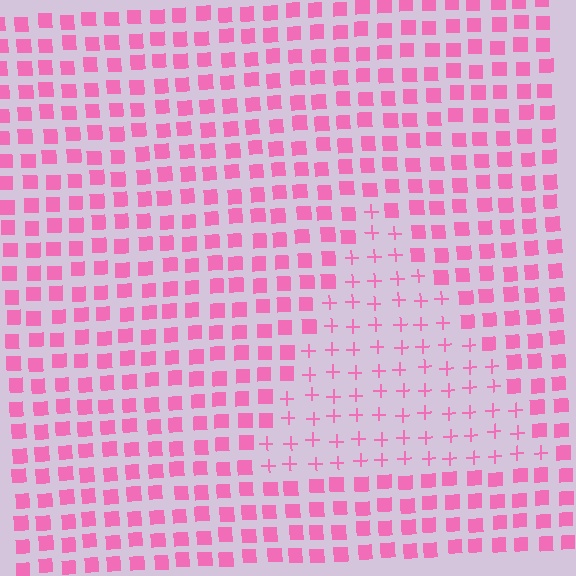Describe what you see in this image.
The image is filled with small pink elements arranged in a uniform grid. A triangle-shaped region contains plus signs, while the surrounding area contains squares. The boundary is defined purely by the change in element shape.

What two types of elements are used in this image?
The image uses plus signs inside the triangle region and squares outside it.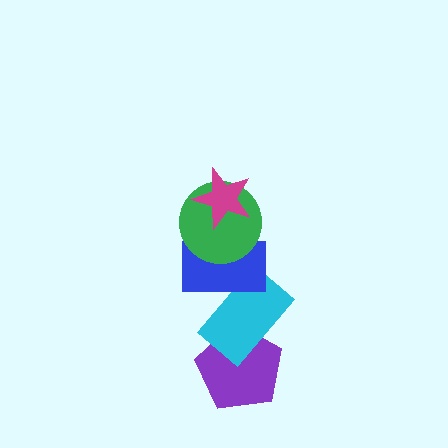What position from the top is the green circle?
The green circle is 2nd from the top.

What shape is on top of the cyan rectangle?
The blue rectangle is on top of the cyan rectangle.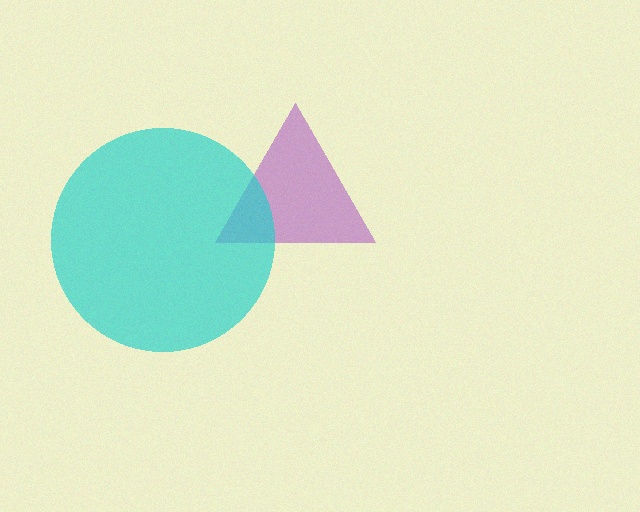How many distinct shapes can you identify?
There are 2 distinct shapes: a purple triangle, a cyan circle.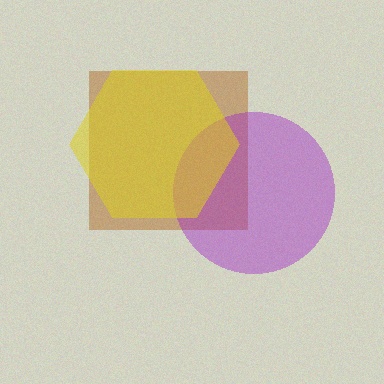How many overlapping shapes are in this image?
There are 3 overlapping shapes in the image.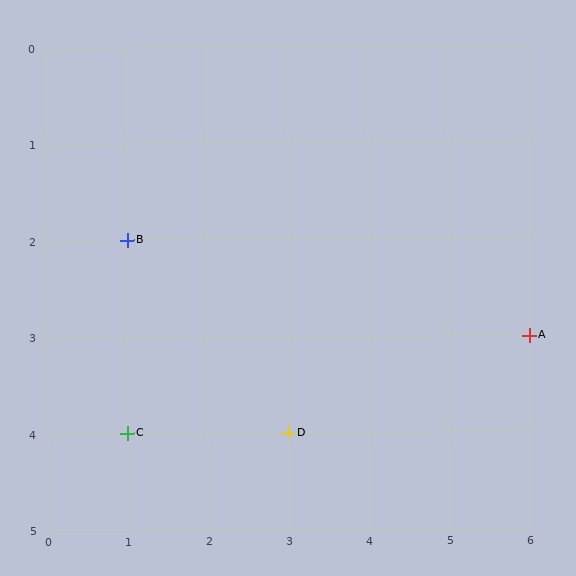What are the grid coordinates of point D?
Point D is at grid coordinates (3, 4).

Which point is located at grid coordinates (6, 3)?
Point A is at (6, 3).